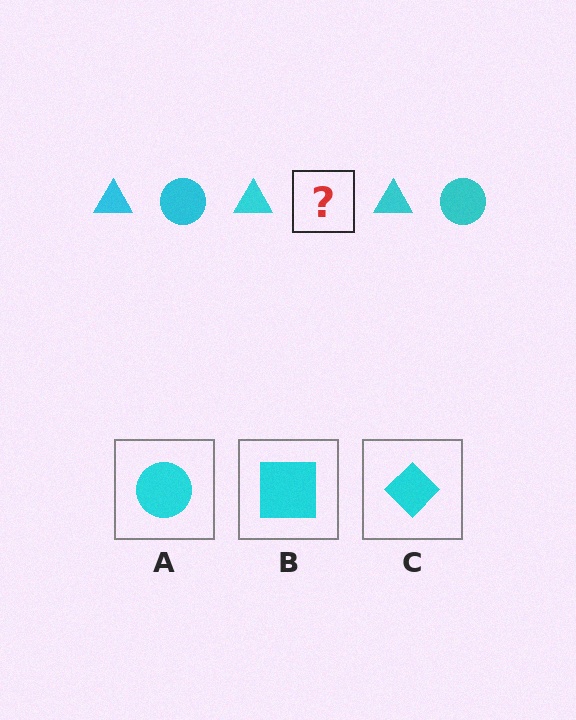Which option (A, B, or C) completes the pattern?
A.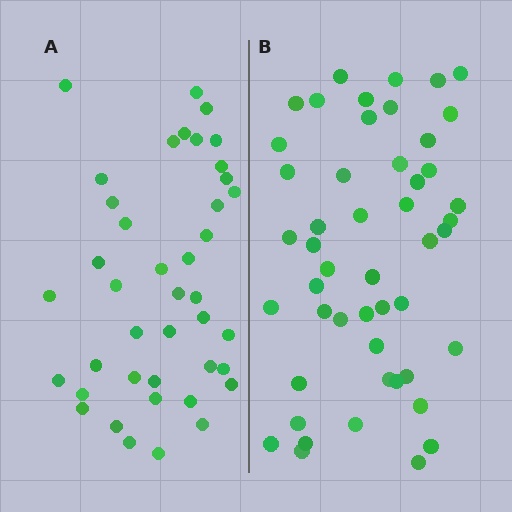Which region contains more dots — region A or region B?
Region B (the right region) has more dots.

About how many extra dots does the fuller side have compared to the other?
Region B has roughly 8 or so more dots than region A.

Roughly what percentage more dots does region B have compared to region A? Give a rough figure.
About 20% more.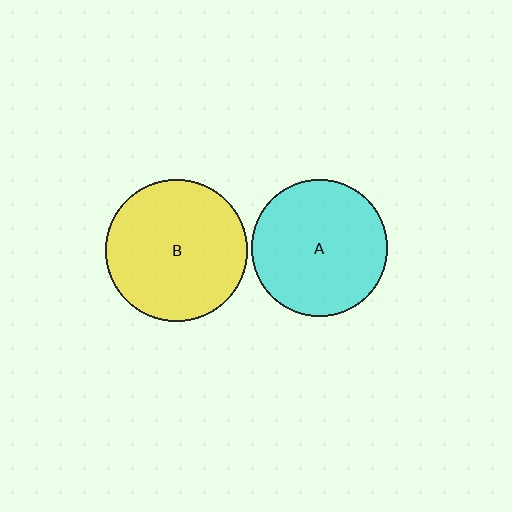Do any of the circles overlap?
No, none of the circles overlap.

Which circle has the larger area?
Circle B (yellow).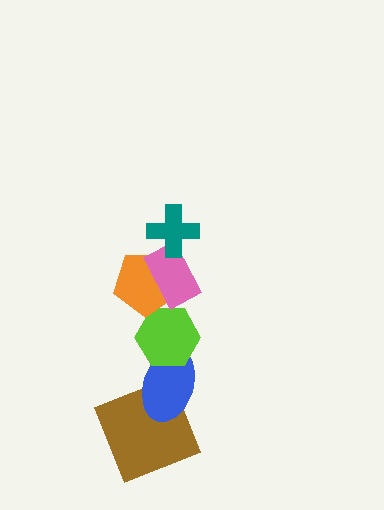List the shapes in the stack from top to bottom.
From top to bottom: the teal cross, the pink rectangle, the orange pentagon, the lime hexagon, the blue ellipse, the brown square.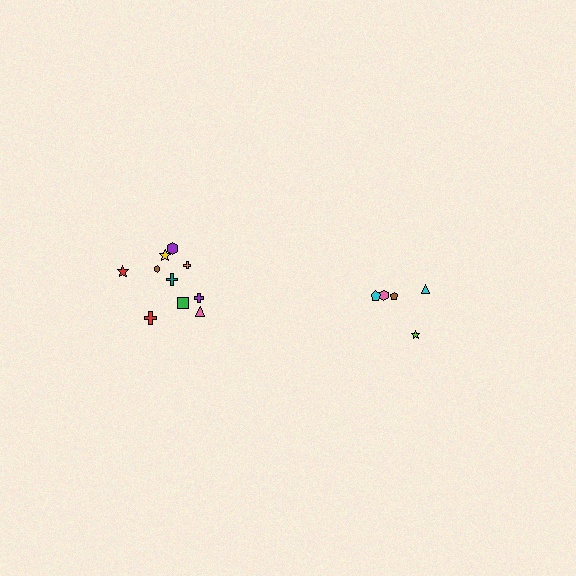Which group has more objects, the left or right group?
The left group.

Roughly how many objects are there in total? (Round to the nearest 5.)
Roughly 15 objects in total.